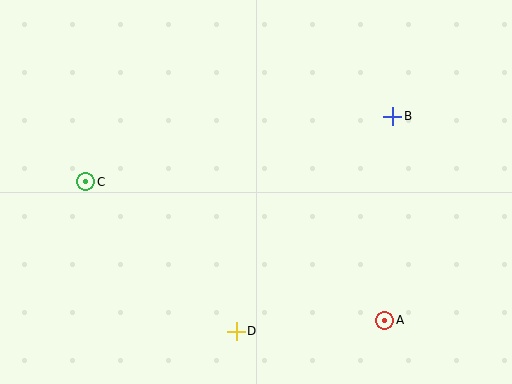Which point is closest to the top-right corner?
Point B is closest to the top-right corner.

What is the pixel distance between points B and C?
The distance between B and C is 314 pixels.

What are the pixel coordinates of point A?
Point A is at (385, 320).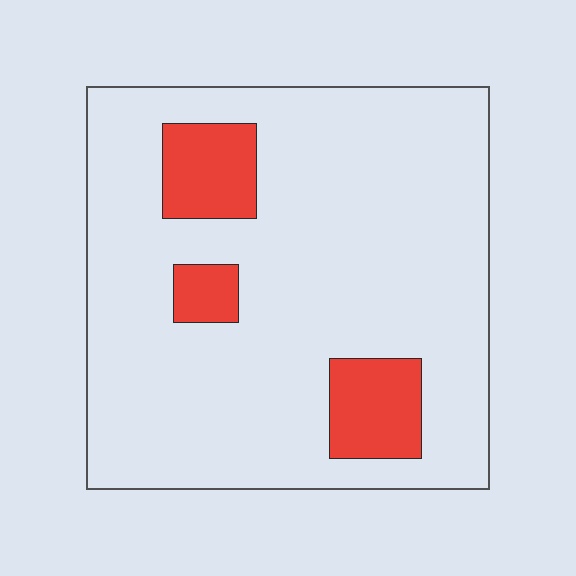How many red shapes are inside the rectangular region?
3.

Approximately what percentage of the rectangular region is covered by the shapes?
Approximately 15%.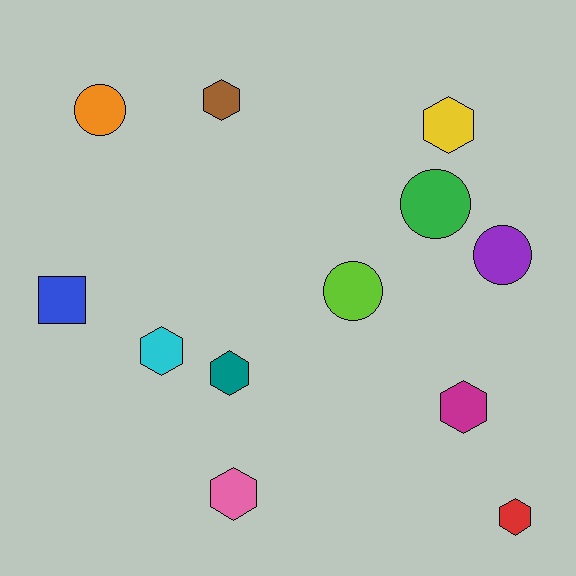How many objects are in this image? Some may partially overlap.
There are 12 objects.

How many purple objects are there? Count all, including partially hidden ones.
There is 1 purple object.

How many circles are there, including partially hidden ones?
There are 4 circles.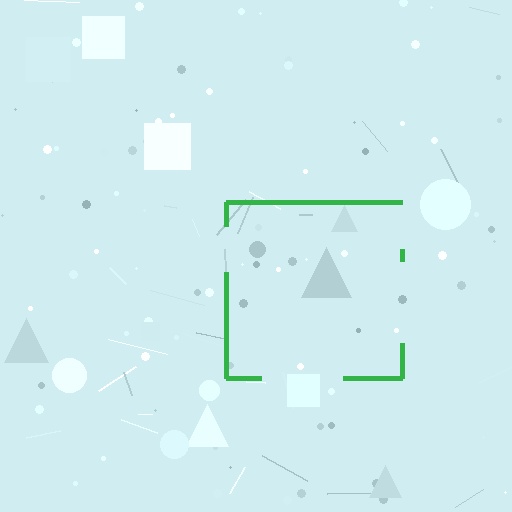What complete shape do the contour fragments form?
The contour fragments form a square.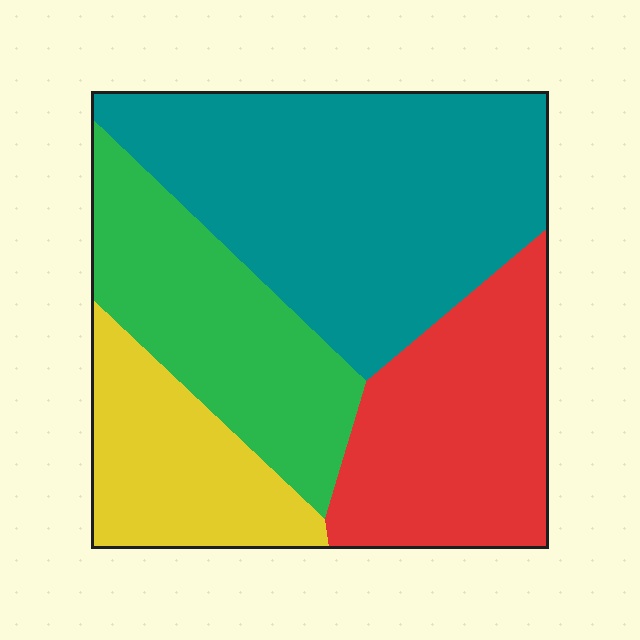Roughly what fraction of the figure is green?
Green covers roughly 20% of the figure.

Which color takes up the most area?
Teal, at roughly 40%.